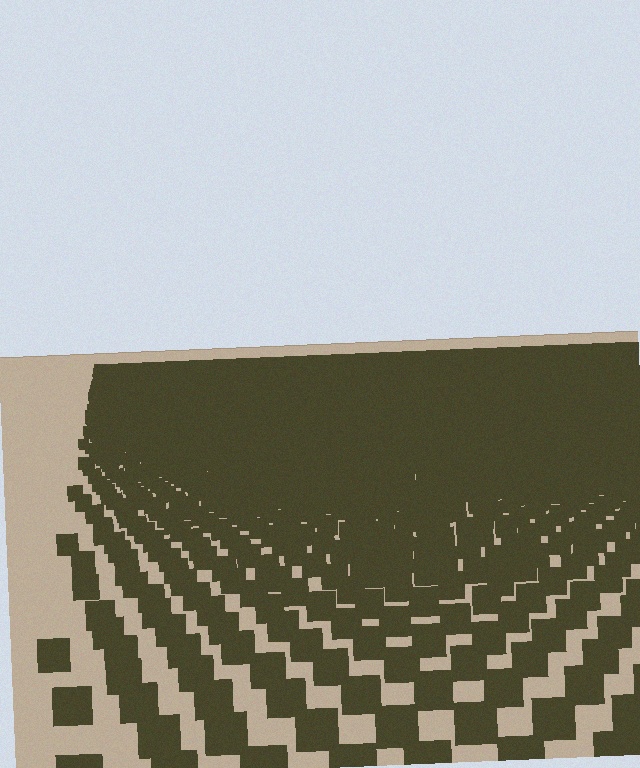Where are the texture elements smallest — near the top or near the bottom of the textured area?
Near the top.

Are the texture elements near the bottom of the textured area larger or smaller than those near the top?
Larger. Near the bottom, elements are closer to the viewer and appear at a bigger on-screen size.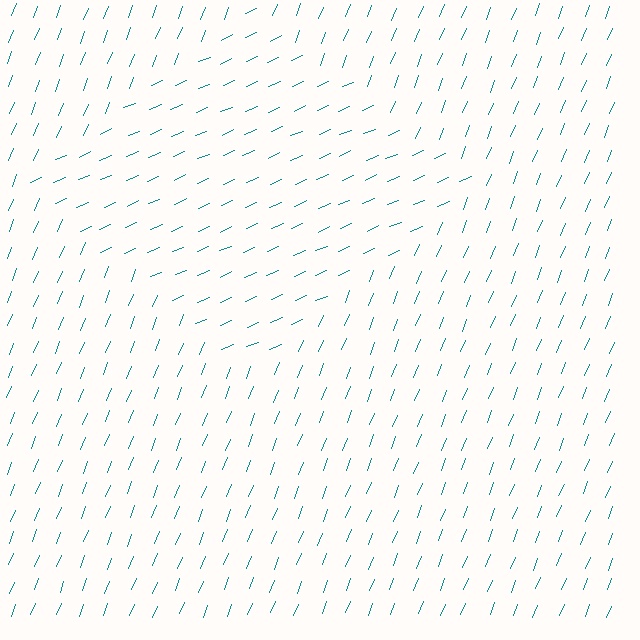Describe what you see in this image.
The image is filled with small teal line segments. A diamond region in the image has lines oriented differently from the surrounding lines, creating a visible texture boundary.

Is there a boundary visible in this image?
Yes, there is a texture boundary formed by a change in line orientation.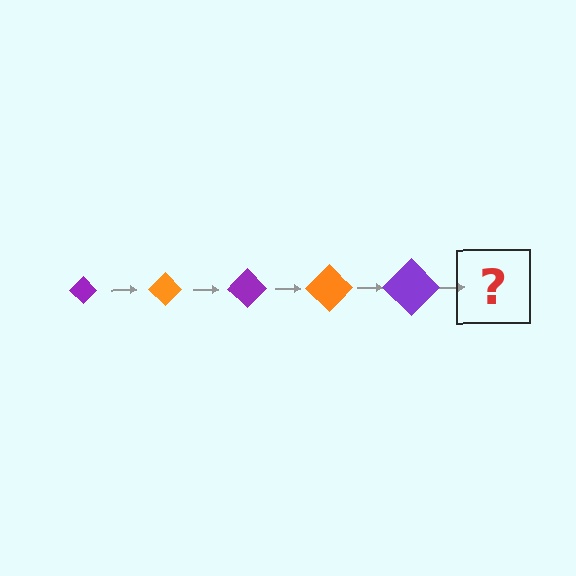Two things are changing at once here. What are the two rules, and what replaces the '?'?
The two rules are that the diamond grows larger each step and the color cycles through purple and orange. The '?' should be an orange diamond, larger than the previous one.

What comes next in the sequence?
The next element should be an orange diamond, larger than the previous one.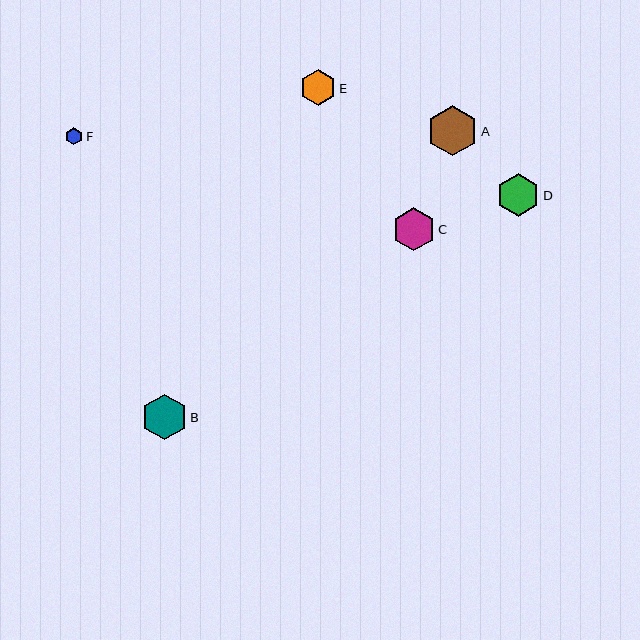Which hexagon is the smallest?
Hexagon F is the smallest with a size of approximately 17 pixels.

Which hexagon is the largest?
Hexagon A is the largest with a size of approximately 50 pixels.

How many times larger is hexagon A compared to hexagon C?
Hexagon A is approximately 1.2 times the size of hexagon C.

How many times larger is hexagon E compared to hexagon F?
Hexagon E is approximately 2.1 times the size of hexagon F.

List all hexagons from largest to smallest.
From largest to smallest: A, B, D, C, E, F.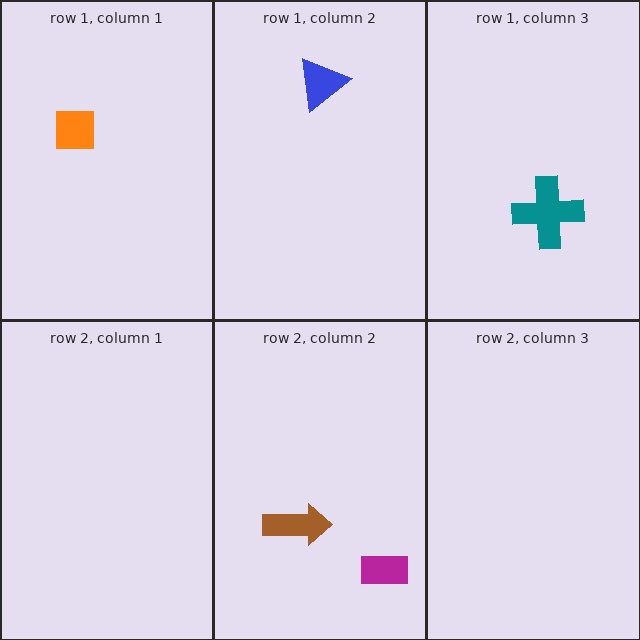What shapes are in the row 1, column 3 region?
The teal cross.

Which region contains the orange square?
The row 1, column 1 region.